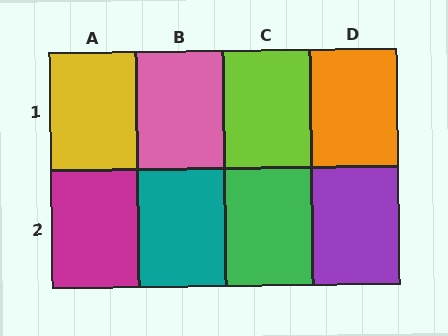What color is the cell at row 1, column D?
Orange.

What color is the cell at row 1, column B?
Pink.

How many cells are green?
1 cell is green.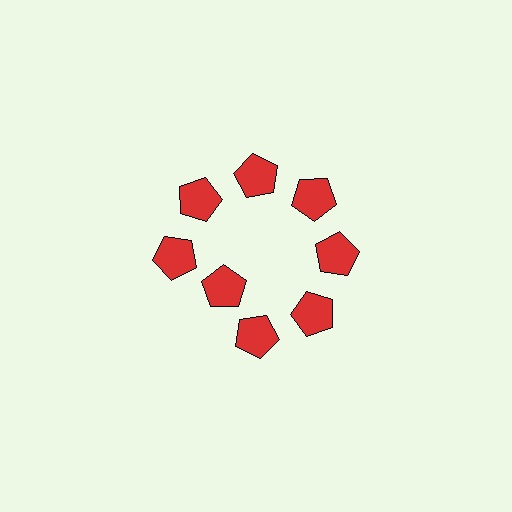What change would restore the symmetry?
The symmetry would be restored by moving it outward, back onto the ring so that all 8 pentagons sit at equal angles and equal distance from the center.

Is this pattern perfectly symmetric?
No. The 8 red pentagons are arranged in a ring, but one element near the 8 o'clock position is pulled inward toward the center, breaking the 8-fold rotational symmetry.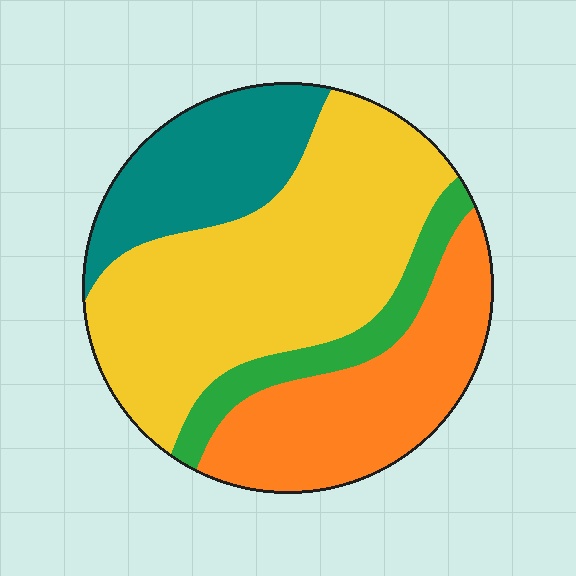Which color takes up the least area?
Green, at roughly 10%.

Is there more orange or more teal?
Orange.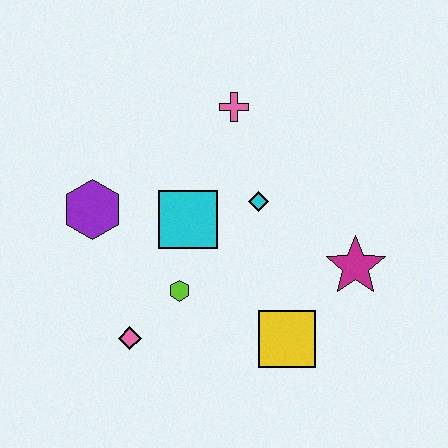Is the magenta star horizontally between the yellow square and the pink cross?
No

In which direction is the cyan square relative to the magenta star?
The cyan square is to the left of the magenta star.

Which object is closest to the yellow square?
The magenta star is closest to the yellow square.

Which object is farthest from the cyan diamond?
The pink diamond is farthest from the cyan diamond.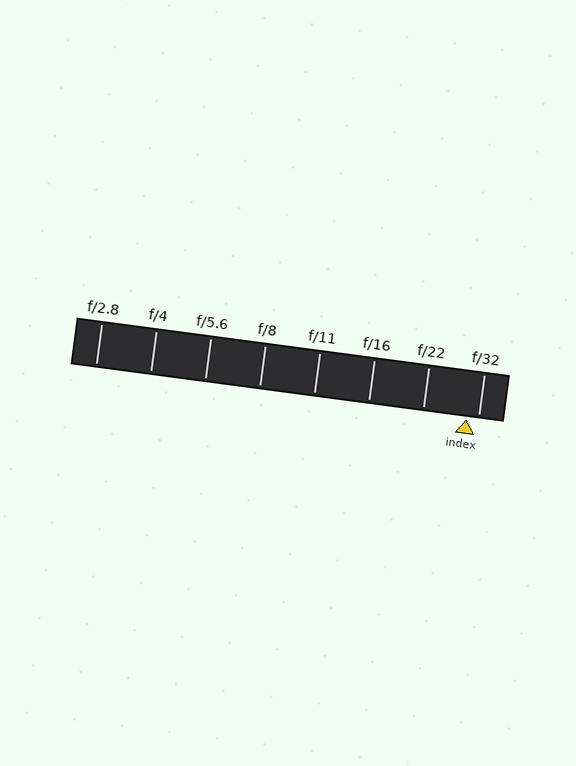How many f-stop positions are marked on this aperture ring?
There are 8 f-stop positions marked.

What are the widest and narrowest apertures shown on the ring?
The widest aperture shown is f/2.8 and the narrowest is f/32.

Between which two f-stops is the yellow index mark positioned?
The index mark is between f/22 and f/32.